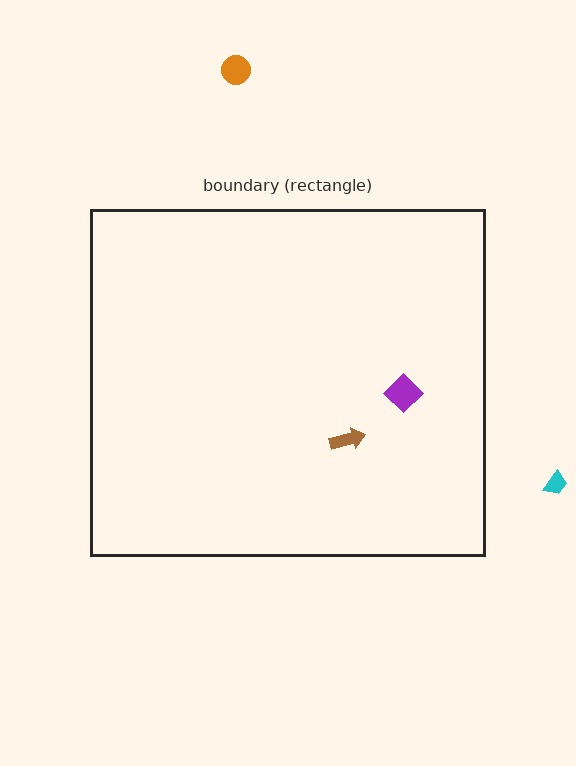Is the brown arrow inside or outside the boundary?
Inside.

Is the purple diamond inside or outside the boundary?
Inside.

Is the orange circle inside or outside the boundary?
Outside.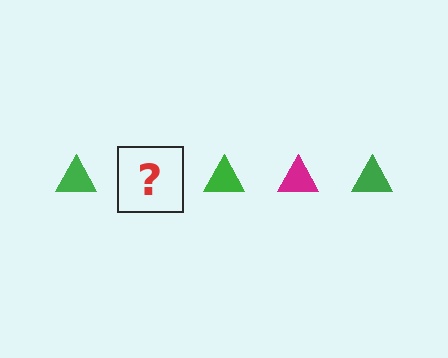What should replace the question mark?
The question mark should be replaced with a magenta triangle.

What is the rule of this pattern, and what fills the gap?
The rule is that the pattern cycles through green, magenta triangles. The gap should be filled with a magenta triangle.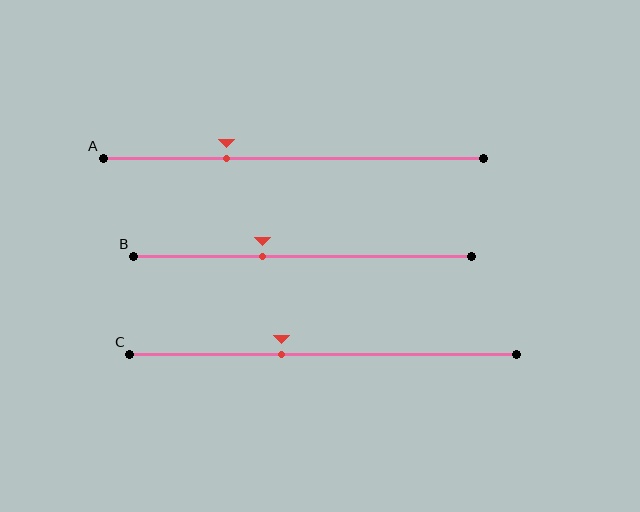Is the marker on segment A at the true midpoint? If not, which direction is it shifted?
No, the marker on segment A is shifted to the left by about 18% of the segment length.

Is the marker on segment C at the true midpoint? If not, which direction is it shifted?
No, the marker on segment C is shifted to the left by about 11% of the segment length.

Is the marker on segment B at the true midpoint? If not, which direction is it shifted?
No, the marker on segment B is shifted to the left by about 12% of the segment length.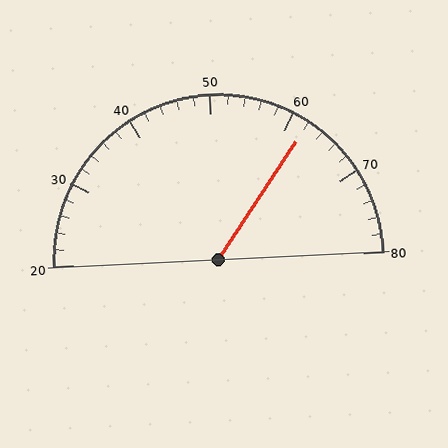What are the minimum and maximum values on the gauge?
The gauge ranges from 20 to 80.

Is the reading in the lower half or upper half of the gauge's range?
The reading is in the upper half of the range (20 to 80).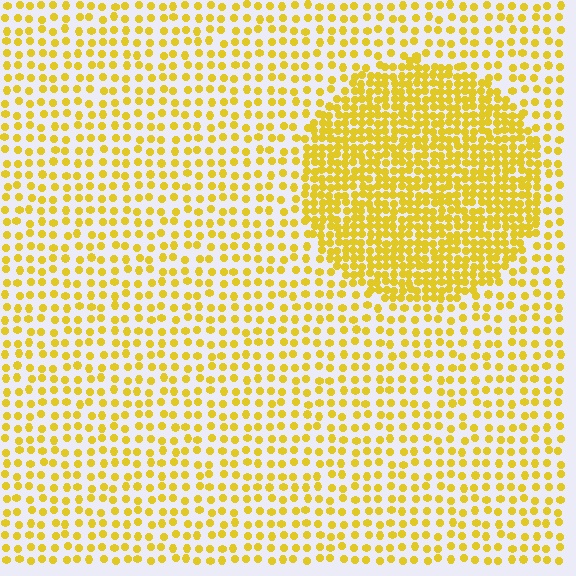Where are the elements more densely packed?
The elements are more densely packed inside the circle boundary.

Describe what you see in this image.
The image contains small yellow elements arranged at two different densities. A circle-shaped region is visible where the elements are more densely packed than the surrounding area.